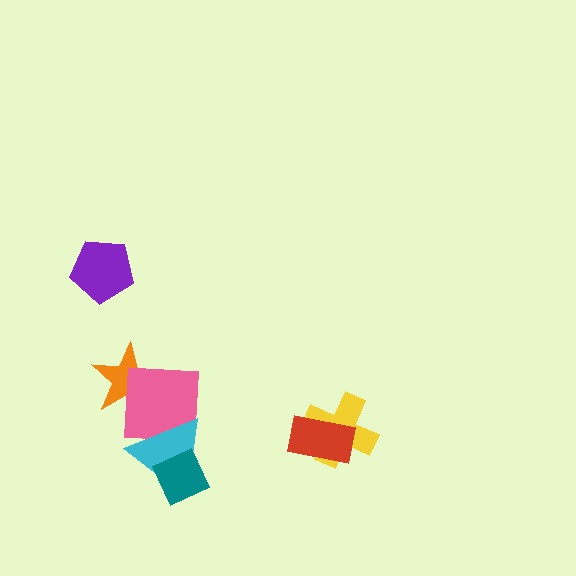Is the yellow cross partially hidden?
Yes, it is partially covered by another shape.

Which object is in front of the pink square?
The cyan triangle is in front of the pink square.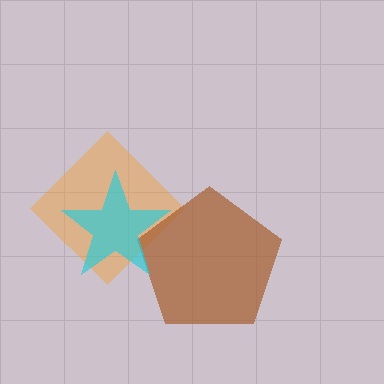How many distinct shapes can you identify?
There are 3 distinct shapes: an orange diamond, a brown pentagon, a cyan star.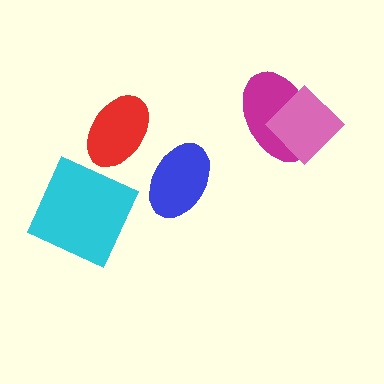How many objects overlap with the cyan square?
0 objects overlap with the cyan square.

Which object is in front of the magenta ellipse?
The pink diamond is in front of the magenta ellipse.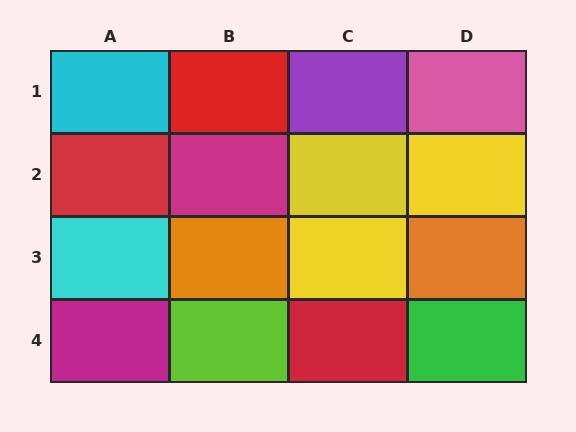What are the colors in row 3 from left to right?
Cyan, orange, yellow, orange.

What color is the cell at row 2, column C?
Yellow.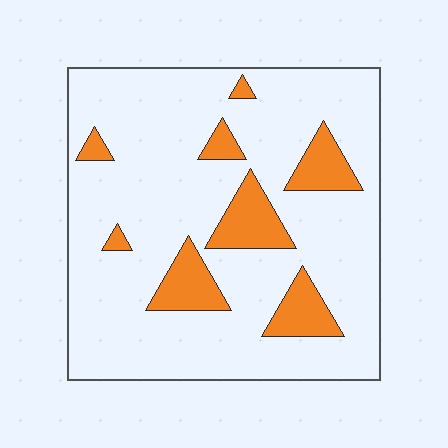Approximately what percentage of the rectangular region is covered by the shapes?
Approximately 15%.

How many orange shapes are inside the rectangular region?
8.